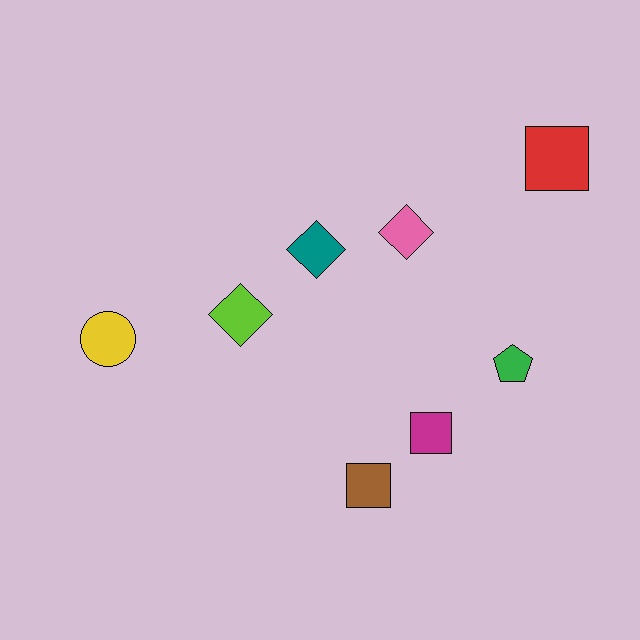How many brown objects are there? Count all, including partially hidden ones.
There is 1 brown object.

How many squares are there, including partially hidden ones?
There are 3 squares.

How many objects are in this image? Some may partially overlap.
There are 8 objects.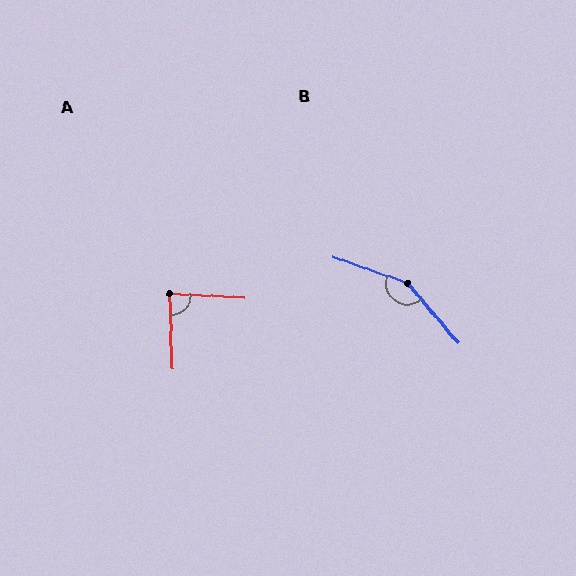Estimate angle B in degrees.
Approximately 149 degrees.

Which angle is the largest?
B, at approximately 149 degrees.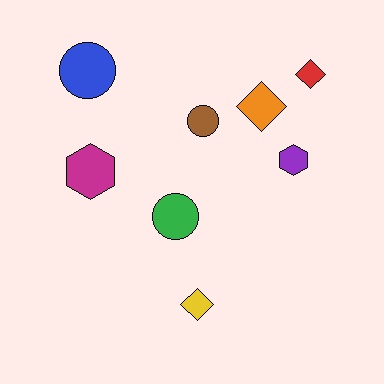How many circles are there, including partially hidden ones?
There are 3 circles.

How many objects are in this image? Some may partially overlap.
There are 8 objects.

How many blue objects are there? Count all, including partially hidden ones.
There is 1 blue object.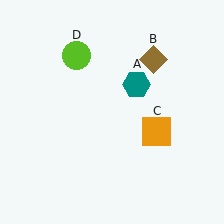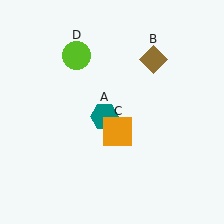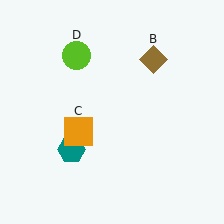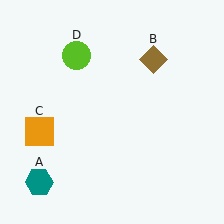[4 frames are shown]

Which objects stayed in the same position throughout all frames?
Brown diamond (object B) and lime circle (object D) remained stationary.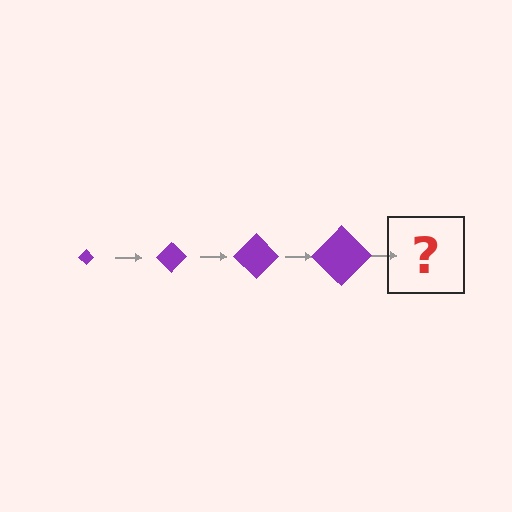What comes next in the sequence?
The next element should be a purple diamond, larger than the previous one.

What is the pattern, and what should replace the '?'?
The pattern is that the diamond gets progressively larger each step. The '?' should be a purple diamond, larger than the previous one.